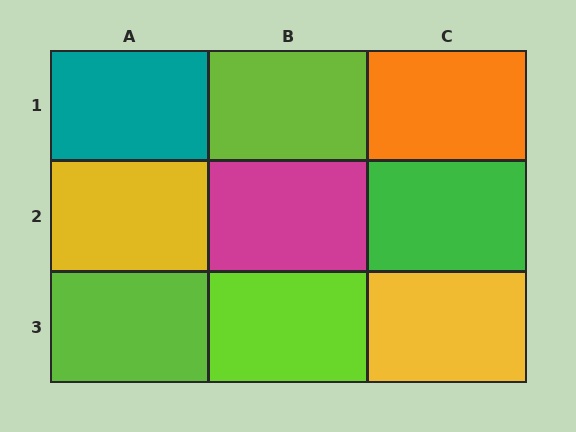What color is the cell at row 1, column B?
Lime.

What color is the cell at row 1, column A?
Teal.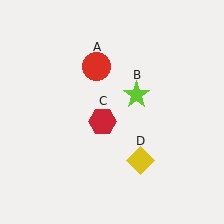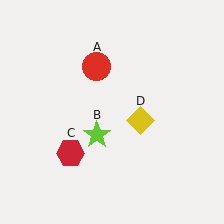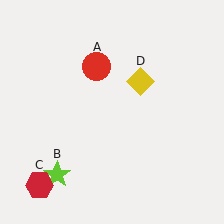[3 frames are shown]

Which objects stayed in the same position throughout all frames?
Red circle (object A) remained stationary.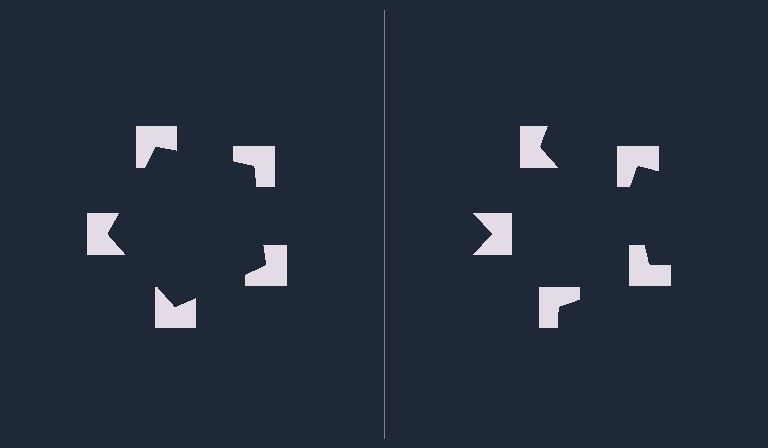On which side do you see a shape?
An illusory pentagon appears on the left side. On the right side the wedge cuts are rotated, so no coherent shape forms.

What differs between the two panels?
The notched squares are positioned identically on both sides; only the wedge orientations differ. On the left they align to a pentagon; on the right they are misaligned.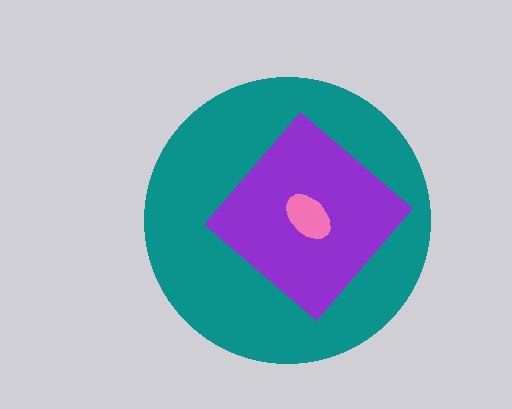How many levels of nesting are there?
3.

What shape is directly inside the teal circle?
The purple diamond.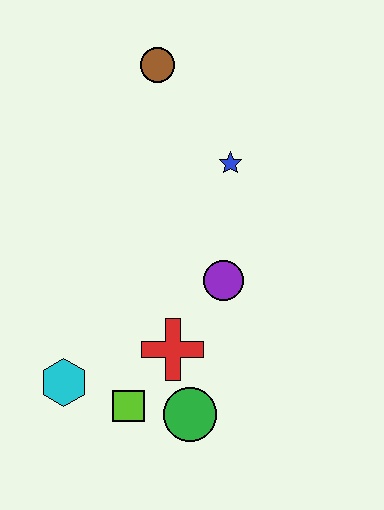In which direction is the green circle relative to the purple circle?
The green circle is below the purple circle.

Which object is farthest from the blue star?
The cyan hexagon is farthest from the blue star.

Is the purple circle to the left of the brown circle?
No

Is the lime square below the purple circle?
Yes